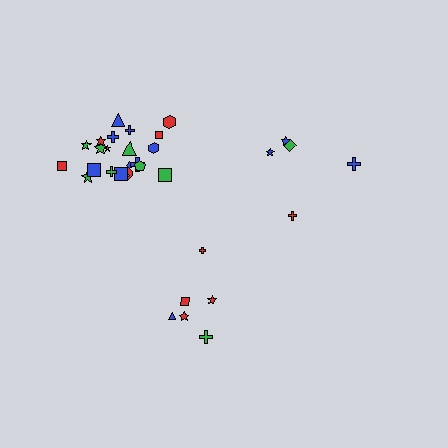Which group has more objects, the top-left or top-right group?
The top-left group.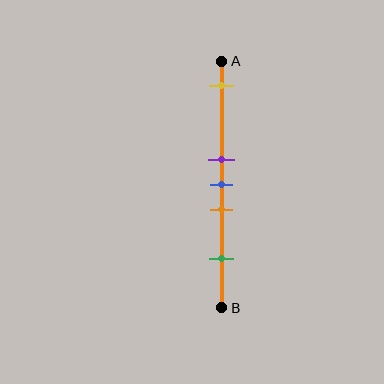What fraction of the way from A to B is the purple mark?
The purple mark is approximately 40% (0.4) of the way from A to B.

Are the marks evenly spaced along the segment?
No, the marks are not evenly spaced.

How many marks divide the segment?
There are 5 marks dividing the segment.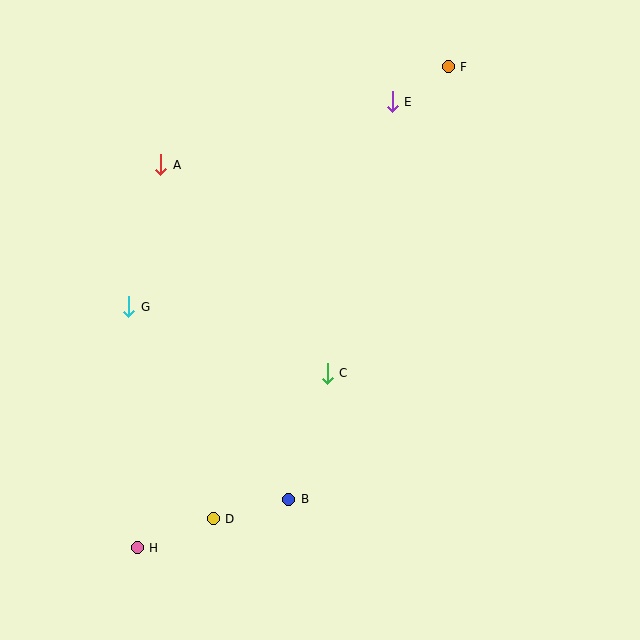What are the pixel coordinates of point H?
Point H is at (137, 548).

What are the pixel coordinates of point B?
Point B is at (289, 499).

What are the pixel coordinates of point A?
Point A is at (161, 165).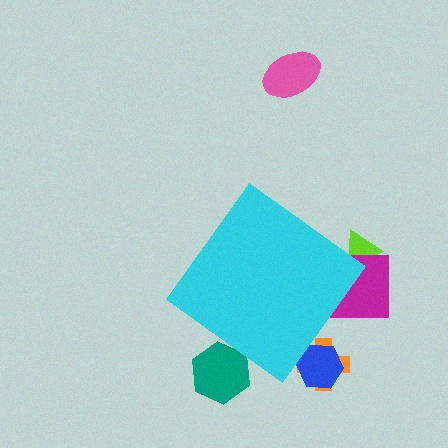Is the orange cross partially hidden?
Yes, the orange cross is partially hidden behind the cyan diamond.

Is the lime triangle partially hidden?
Yes, the lime triangle is partially hidden behind the cyan diamond.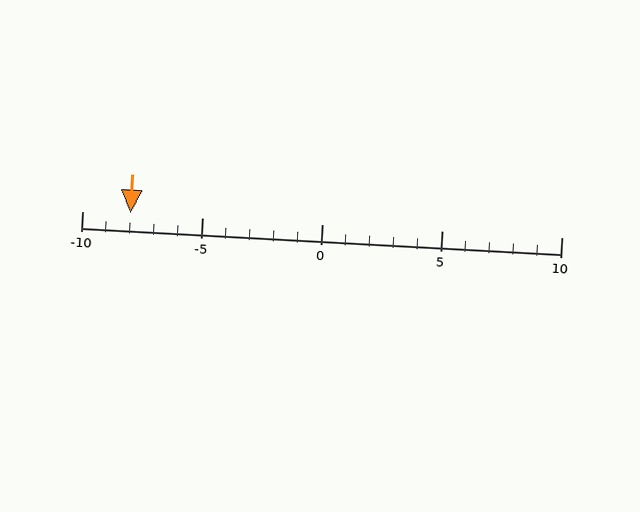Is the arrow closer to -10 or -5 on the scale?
The arrow is closer to -10.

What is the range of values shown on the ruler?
The ruler shows values from -10 to 10.